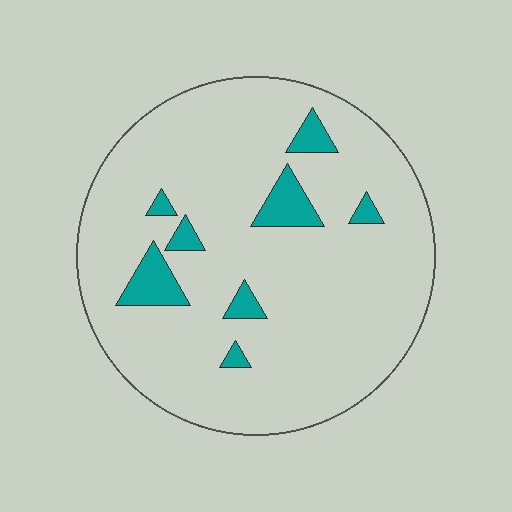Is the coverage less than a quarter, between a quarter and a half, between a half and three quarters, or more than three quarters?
Less than a quarter.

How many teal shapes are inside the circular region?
8.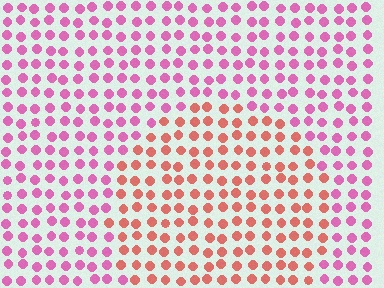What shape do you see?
I see a circle.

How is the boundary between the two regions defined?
The boundary is defined purely by a slight shift in hue (about 43 degrees). Spacing, size, and orientation are identical on both sides.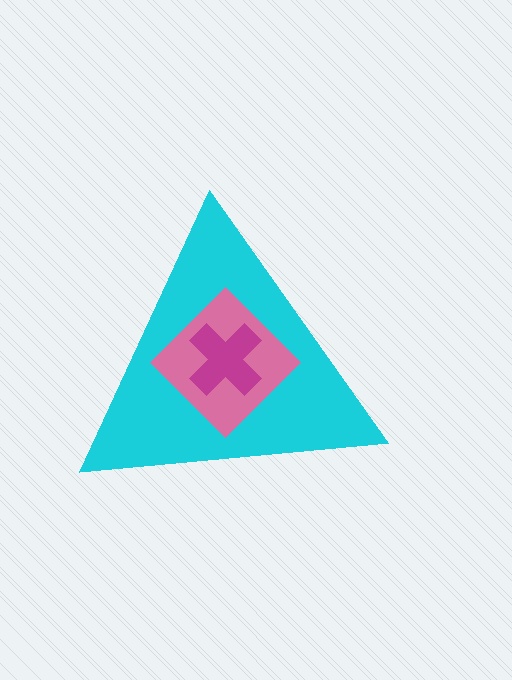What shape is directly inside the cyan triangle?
The pink diamond.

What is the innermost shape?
The magenta cross.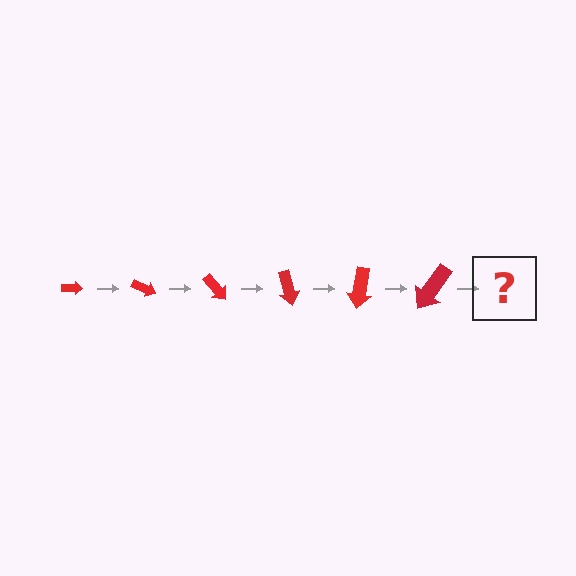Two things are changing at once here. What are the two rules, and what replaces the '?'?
The two rules are that the arrow grows larger each step and it rotates 25 degrees each step. The '?' should be an arrow, larger than the previous one and rotated 150 degrees from the start.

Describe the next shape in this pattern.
It should be an arrow, larger than the previous one and rotated 150 degrees from the start.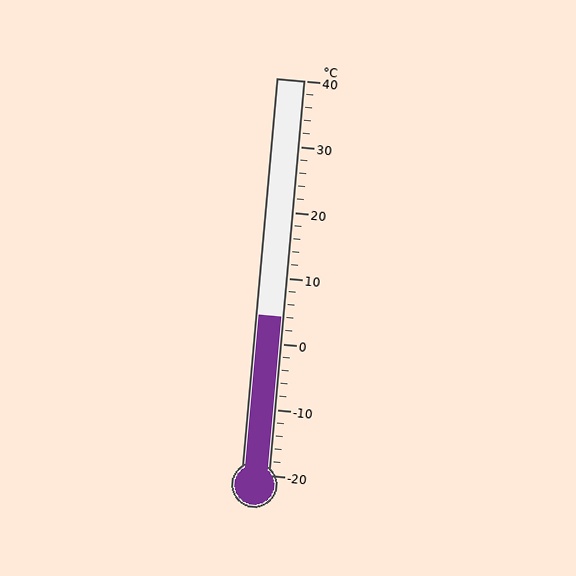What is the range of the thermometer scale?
The thermometer scale ranges from -20°C to 40°C.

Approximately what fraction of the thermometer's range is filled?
The thermometer is filled to approximately 40% of its range.